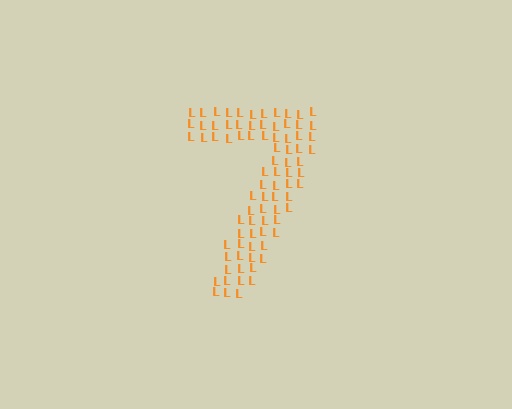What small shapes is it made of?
It is made of small letter L's.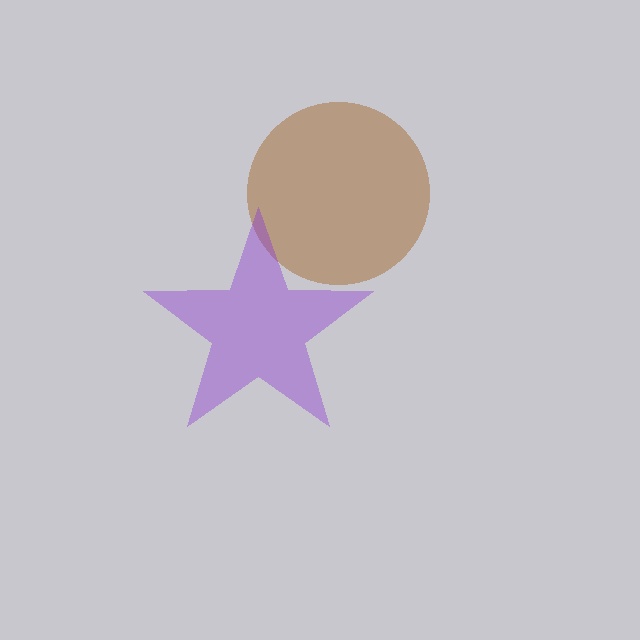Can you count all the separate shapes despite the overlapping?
Yes, there are 2 separate shapes.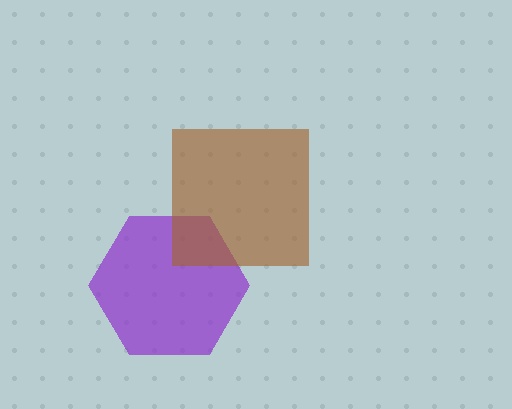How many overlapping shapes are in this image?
There are 2 overlapping shapes in the image.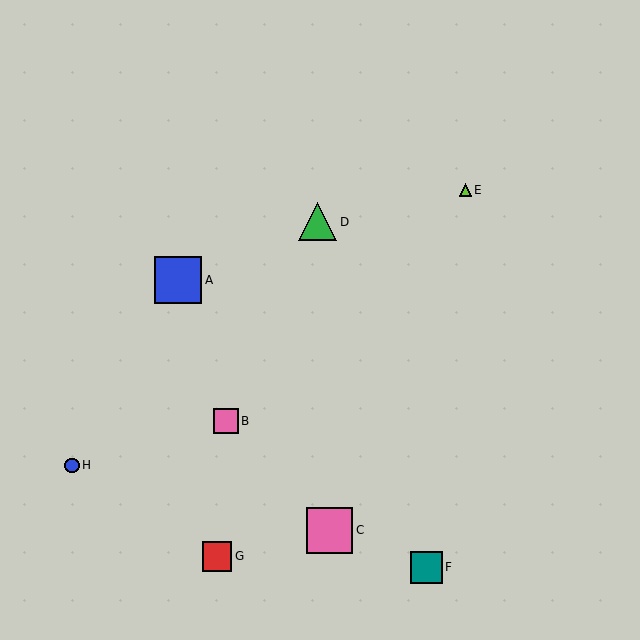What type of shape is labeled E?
Shape E is a lime triangle.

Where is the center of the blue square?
The center of the blue square is at (178, 280).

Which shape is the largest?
The blue square (labeled A) is the largest.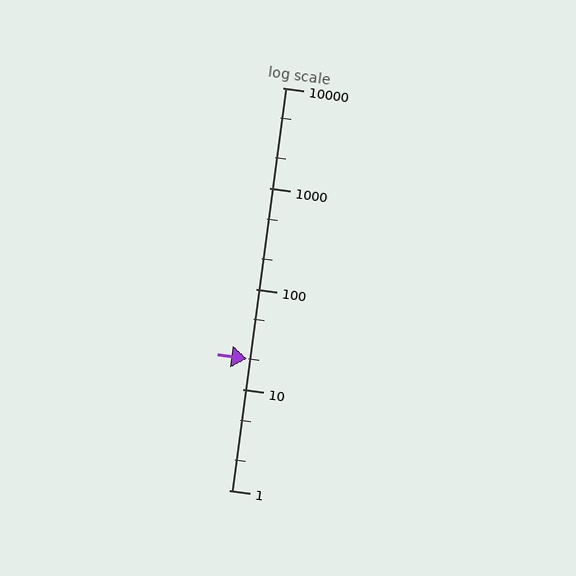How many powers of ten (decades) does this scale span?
The scale spans 4 decades, from 1 to 10000.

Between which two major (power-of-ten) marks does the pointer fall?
The pointer is between 10 and 100.